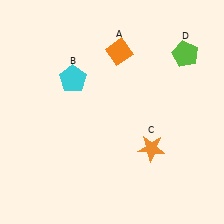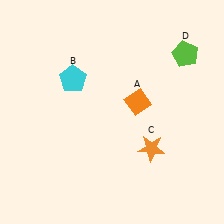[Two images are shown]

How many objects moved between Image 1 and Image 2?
1 object moved between the two images.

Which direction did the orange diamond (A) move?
The orange diamond (A) moved down.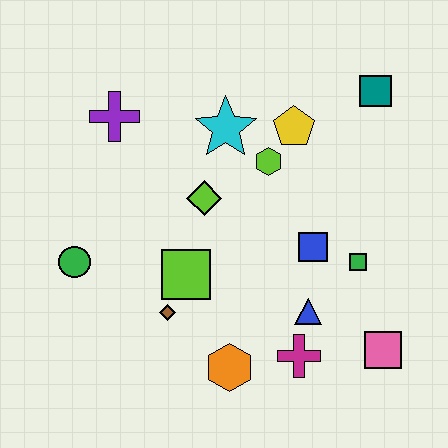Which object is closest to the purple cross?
The cyan star is closest to the purple cross.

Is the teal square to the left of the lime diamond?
No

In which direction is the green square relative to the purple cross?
The green square is to the right of the purple cross.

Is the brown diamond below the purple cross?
Yes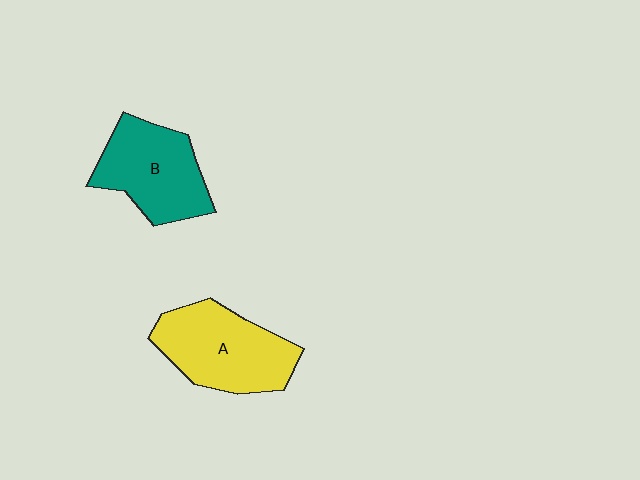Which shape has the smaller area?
Shape B (teal).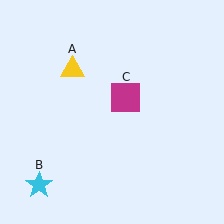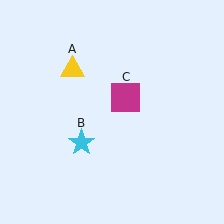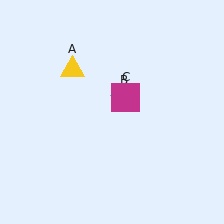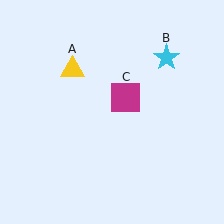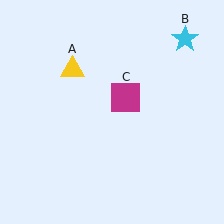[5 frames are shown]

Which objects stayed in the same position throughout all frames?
Yellow triangle (object A) and magenta square (object C) remained stationary.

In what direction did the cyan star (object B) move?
The cyan star (object B) moved up and to the right.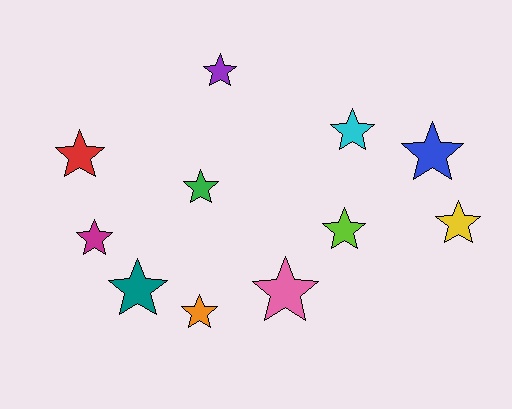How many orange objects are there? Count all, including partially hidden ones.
There is 1 orange object.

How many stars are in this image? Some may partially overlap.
There are 11 stars.